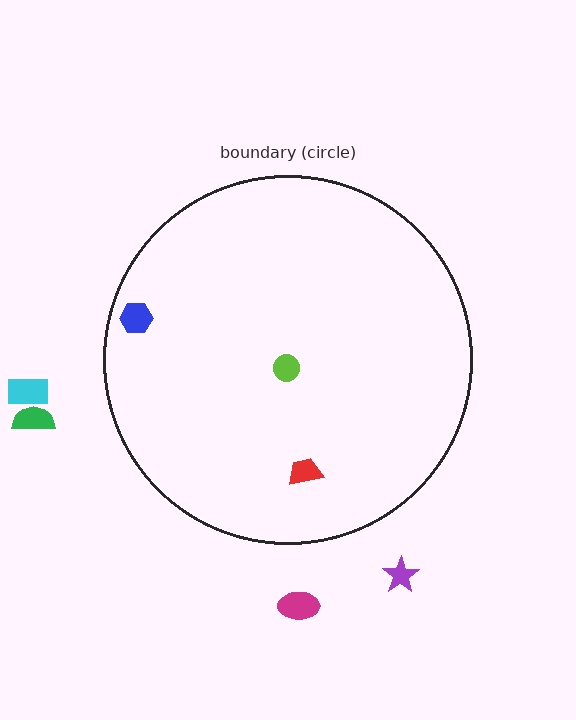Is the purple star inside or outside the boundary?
Outside.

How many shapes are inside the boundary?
3 inside, 4 outside.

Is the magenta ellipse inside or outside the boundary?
Outside.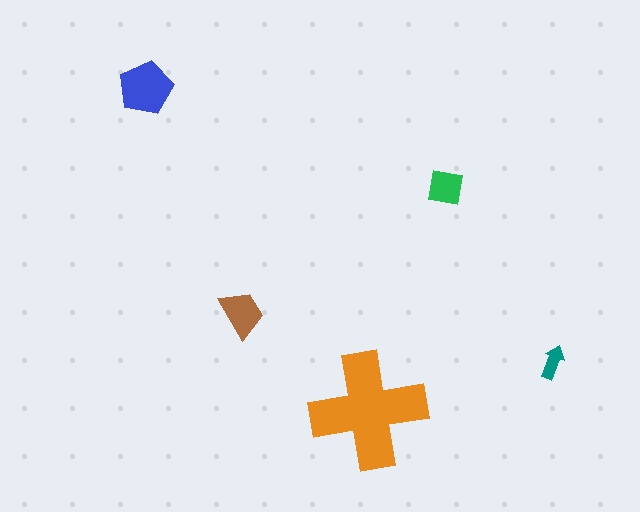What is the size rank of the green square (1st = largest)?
4th.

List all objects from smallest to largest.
The teal arrow, the green square, the brown trapezoid, the blue pentagon, the orange cross.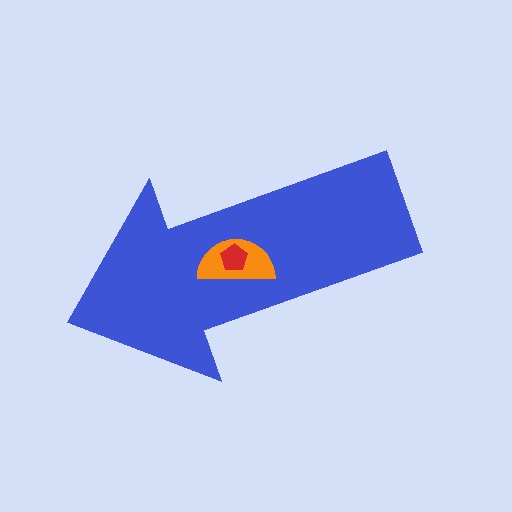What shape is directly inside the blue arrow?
The orange semicircle.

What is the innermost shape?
The red pentagon.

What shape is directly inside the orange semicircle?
The red pentagon.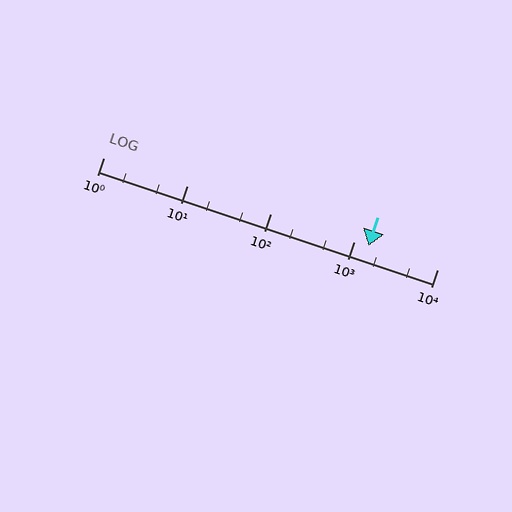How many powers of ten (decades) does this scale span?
The scale spans 4 decades, from 1 to 10000.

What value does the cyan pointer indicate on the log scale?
The pointer indicates approximately 1500.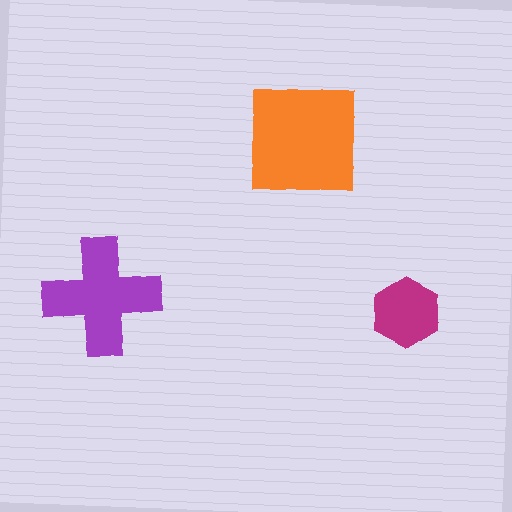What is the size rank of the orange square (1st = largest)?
1st.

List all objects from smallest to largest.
The magenta hexagon, the purple cross, the orange square.